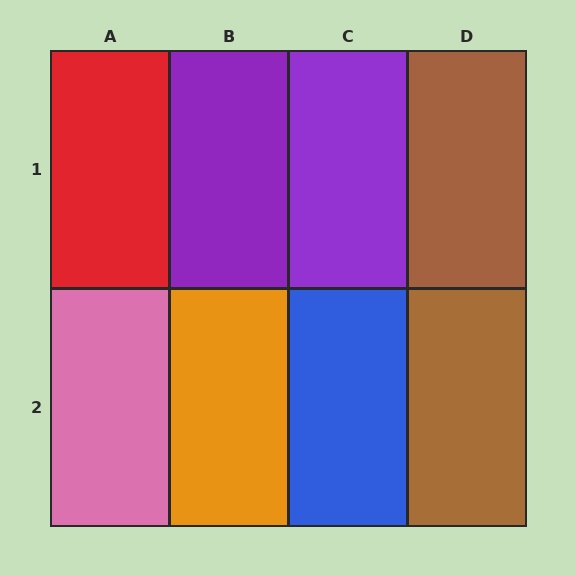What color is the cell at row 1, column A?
Red.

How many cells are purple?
2 cells are purple.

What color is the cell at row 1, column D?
Brown.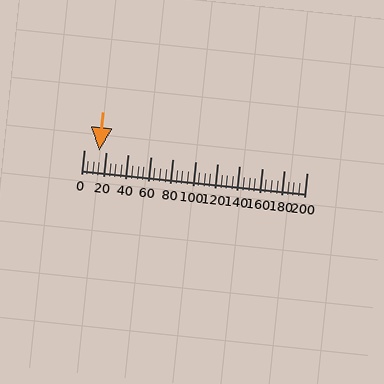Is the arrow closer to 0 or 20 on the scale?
The arrow is closer to 20.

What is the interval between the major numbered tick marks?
The major tick marks are spaced 20 units apart.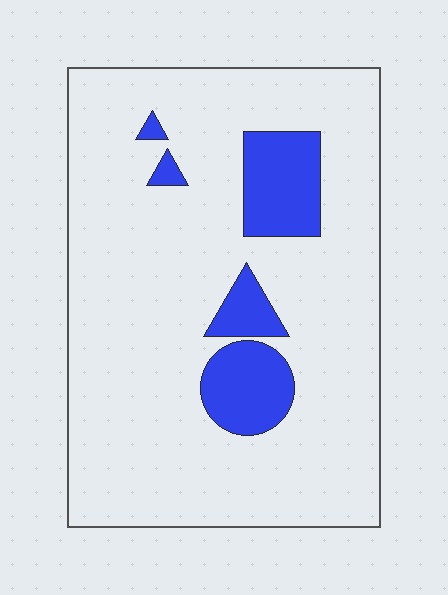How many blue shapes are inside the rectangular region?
5.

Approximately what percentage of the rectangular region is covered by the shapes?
Approximately 15%.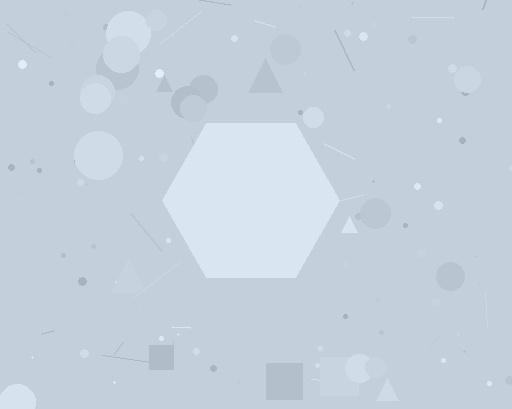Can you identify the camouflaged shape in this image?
The camouflaged shape is a hexagon.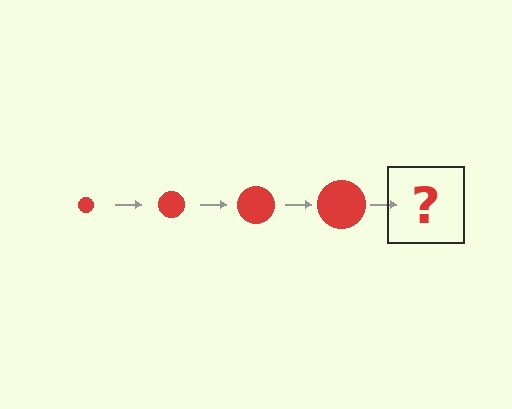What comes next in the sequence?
The next element should be a red circle, larger than the previous one.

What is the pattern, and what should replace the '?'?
The pattern is that the circle gets progressively larger each step. The '?' should be a red circle, larger than the previous one.